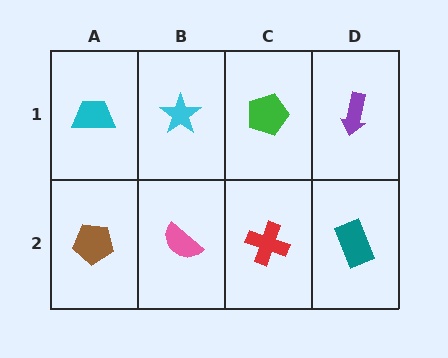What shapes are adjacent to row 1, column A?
A brown pentagon (row 2, column A), a cyan star (row 1, column B).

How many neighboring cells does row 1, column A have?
2.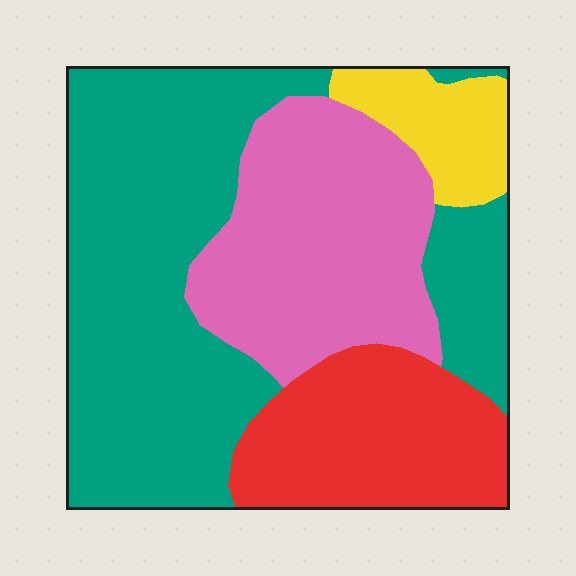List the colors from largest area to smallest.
From largest to smallest: teal, pink, red, yellow.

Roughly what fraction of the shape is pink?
Pink takes up about one quarter (1/4) of the shape.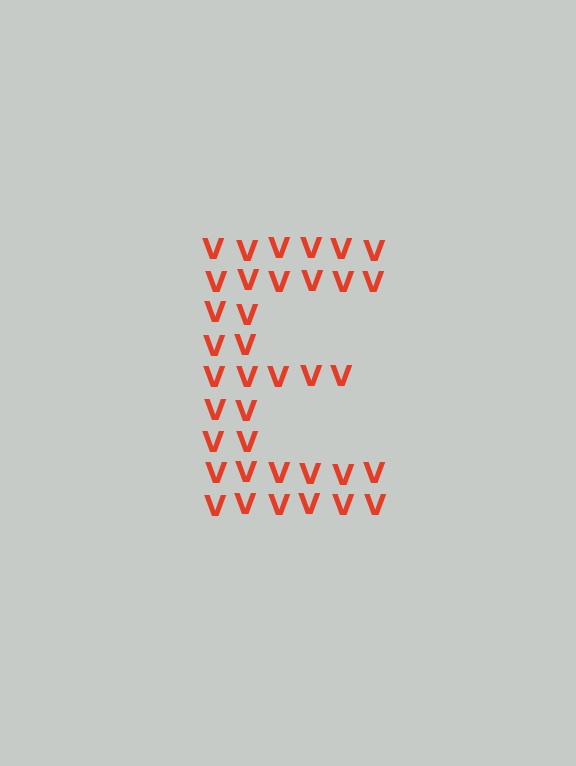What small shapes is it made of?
It is made of small letter V's.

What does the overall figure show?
The overall figure shows the letter E.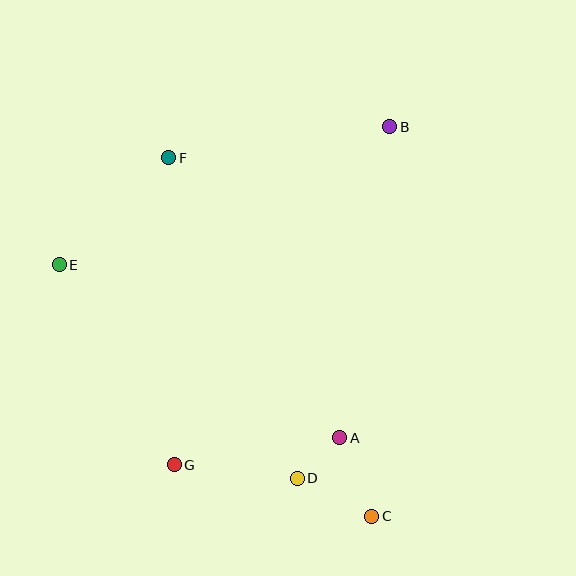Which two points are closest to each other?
Points A and D are closest to each other.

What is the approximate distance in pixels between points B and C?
The distance between B and C is approximately 390 pixels.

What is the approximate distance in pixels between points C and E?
The distance between C and E is approximately 401 pixels.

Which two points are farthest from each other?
Points C and F are farthest from each other.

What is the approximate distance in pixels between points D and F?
The distance between D and F is approximately 345 pixels.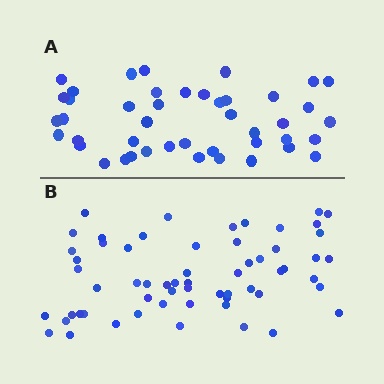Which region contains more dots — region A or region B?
Region B (the bottom region) has more dots.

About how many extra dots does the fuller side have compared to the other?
Region B has approximately 15 more dots than region A.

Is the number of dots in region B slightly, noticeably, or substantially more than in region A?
Region B has noticeably more, but not dramatically so. The ratio is roughly 1.4 to 1.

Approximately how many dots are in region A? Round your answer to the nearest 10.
About 40 dots. (The exact count is 44, which rounds to 40.)